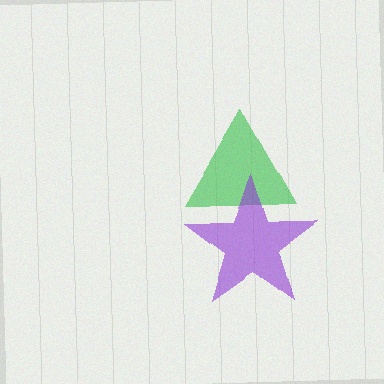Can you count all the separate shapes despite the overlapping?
Yes, there are 2 separate shapes.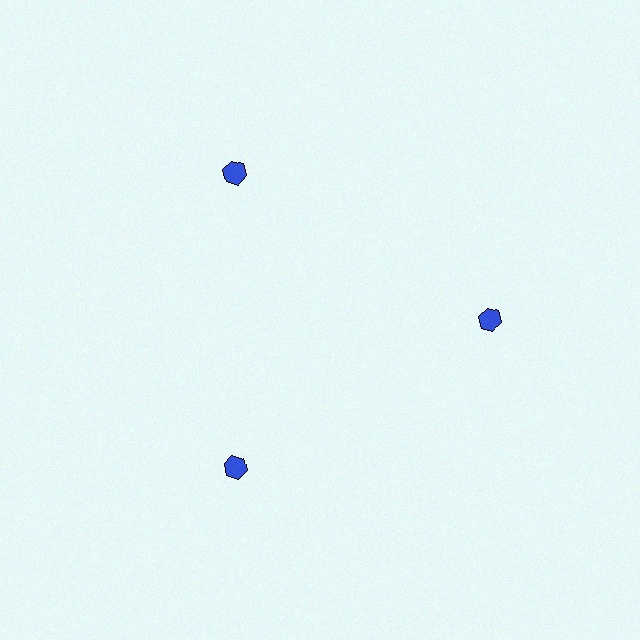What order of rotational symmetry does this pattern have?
This pattern has 3-fold rotational symmetry.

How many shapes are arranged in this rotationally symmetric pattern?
There are 3 shapes, arranged in 3 groups of 1.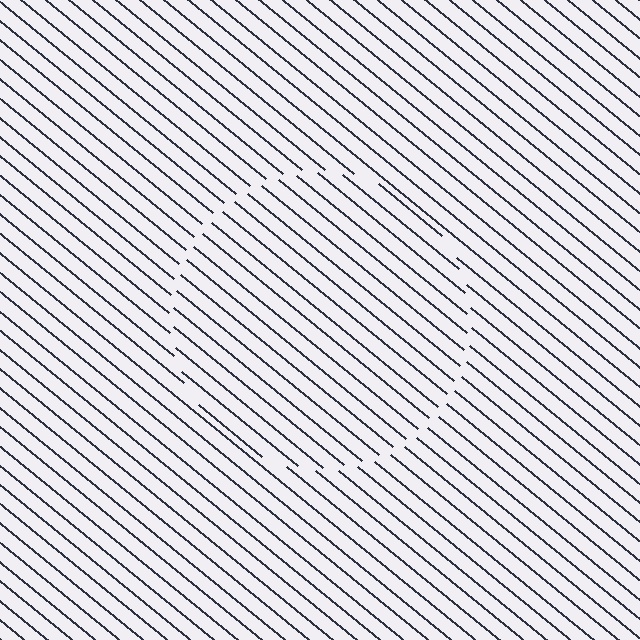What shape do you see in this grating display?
An illusory circle. The interior of the shape contains the same grating, shifted by half a period — the contour is defined by the phase discontinuity where line-ends from the inner and outer gratings abut.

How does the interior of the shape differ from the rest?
The interior of the shape contains the same grating, shifted by half a period — the contour is defined by the phase discontinuity where line-ends from the inner and outer gratings abut.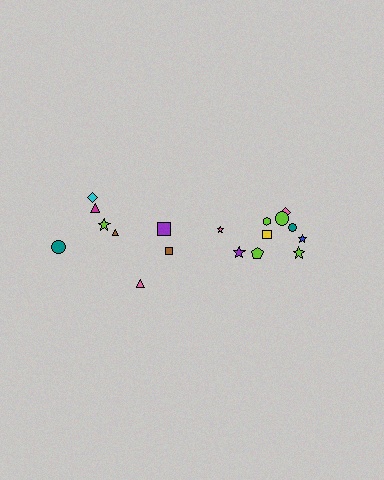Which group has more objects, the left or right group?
The right group.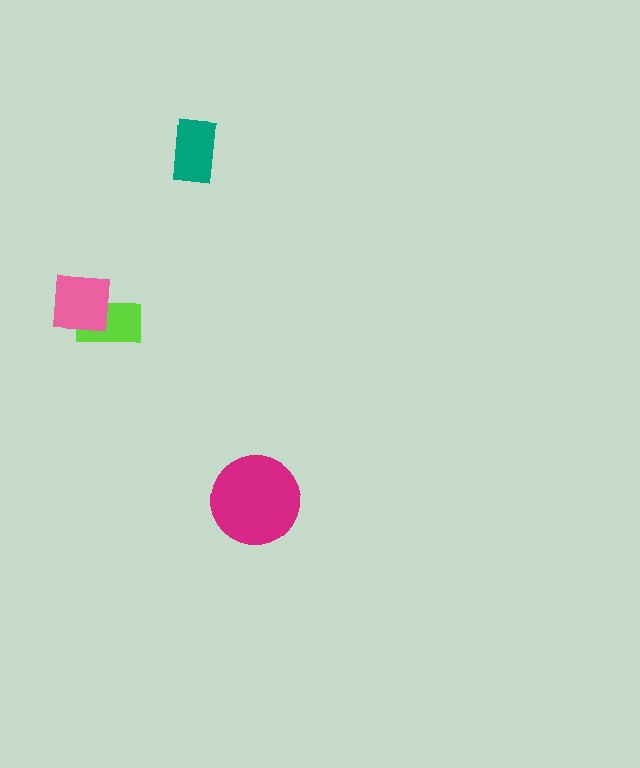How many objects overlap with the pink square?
1 object overlaps with the pink square.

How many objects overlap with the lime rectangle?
1 object overlaps with the lime rectangle.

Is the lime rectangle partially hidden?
Yes, it is partially covered by another shape.